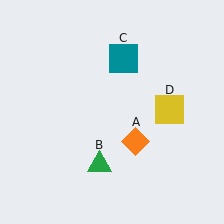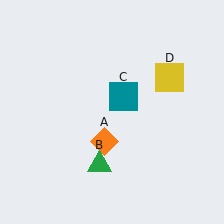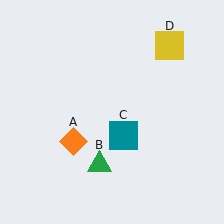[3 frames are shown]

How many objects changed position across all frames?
3 objects changed position: orange diamond (object A), teal square (object C), yellow square (object D).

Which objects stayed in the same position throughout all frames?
Green triangle (object B) remained stationary.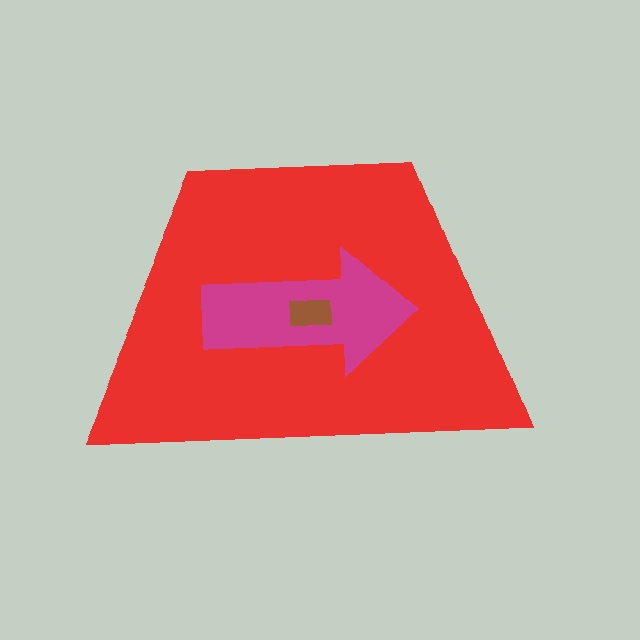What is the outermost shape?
The red trapezoid.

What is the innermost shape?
The brown rectangle.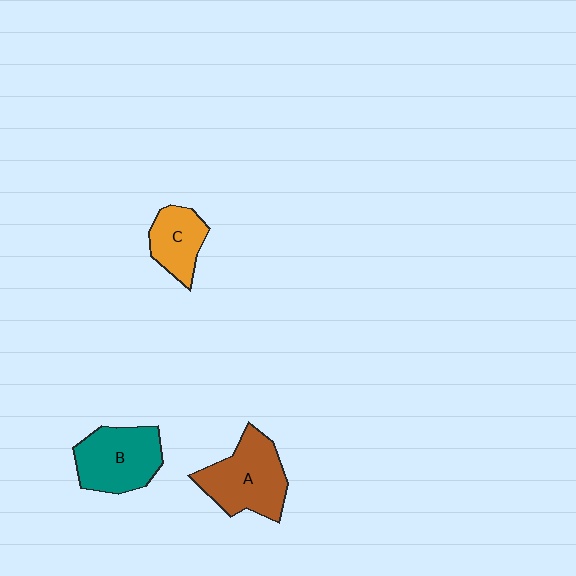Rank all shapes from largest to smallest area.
From largest to smallest: A (brown), B (teal), C (orange).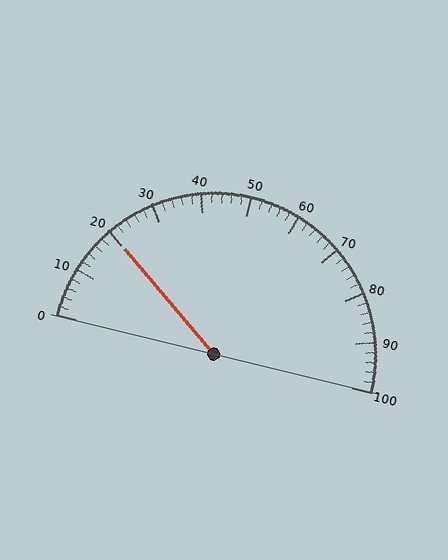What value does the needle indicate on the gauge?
The needle indicates approximately 20.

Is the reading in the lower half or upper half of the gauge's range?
The reading is in the lower half of the range (0 to 100).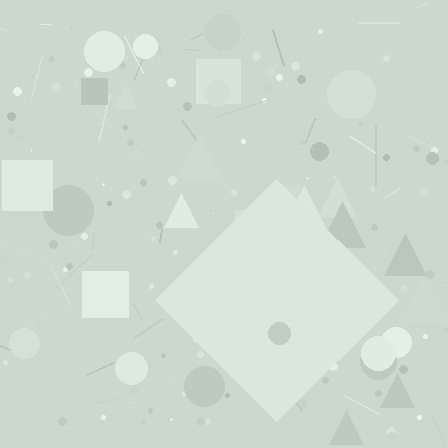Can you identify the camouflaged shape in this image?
The camouflaged shape is a diamond.